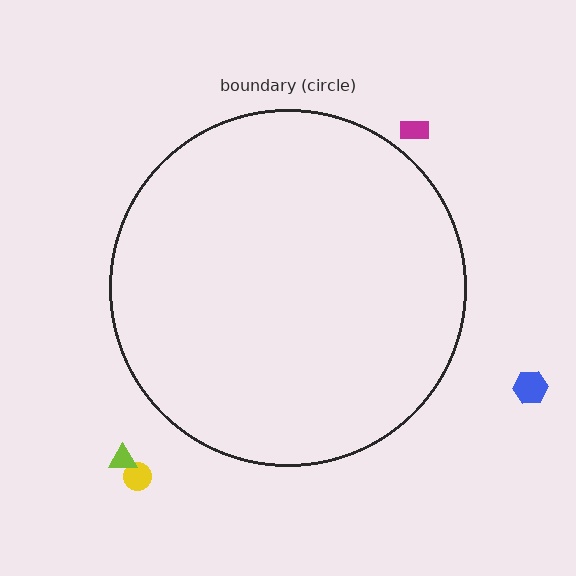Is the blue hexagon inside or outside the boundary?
Outside.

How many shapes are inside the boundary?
0 inside, 4 outside.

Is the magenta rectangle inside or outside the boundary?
Outside.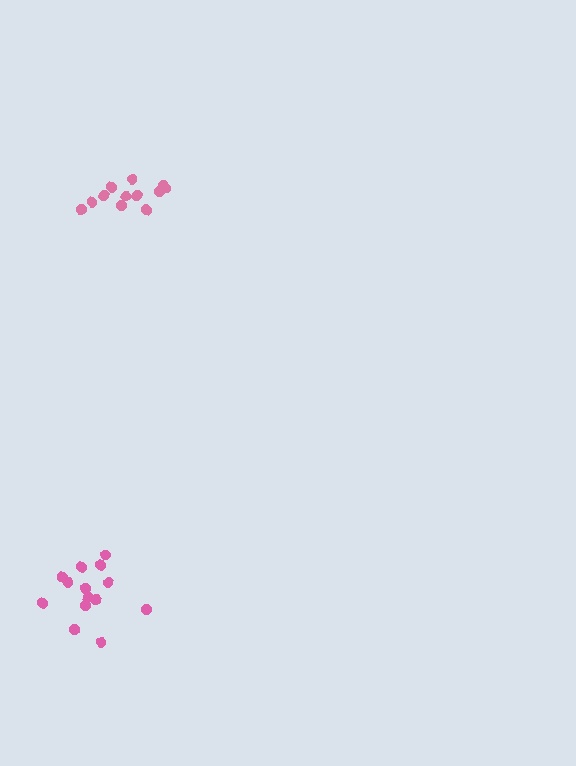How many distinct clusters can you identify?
There are 2 distinct clusters.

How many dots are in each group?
Group 1: 14 dots, Group 2: 12 dots (26 total).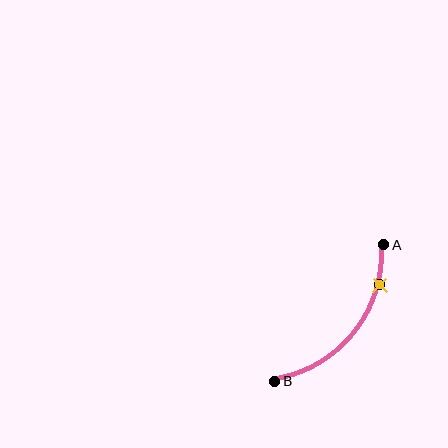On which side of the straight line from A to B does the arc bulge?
The arc bulges below and to the right of the straight line connecting A and B.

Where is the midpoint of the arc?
The arc midpoint is the point on the curve farthest from the straight line joining A and B. It sits below and to the right of that line.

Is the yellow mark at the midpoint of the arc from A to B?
No. The yellow mark lies on the arc but is closer to endpoint A. The arc midpoint would be at the point on the curve equidistant along the arc from both A and B.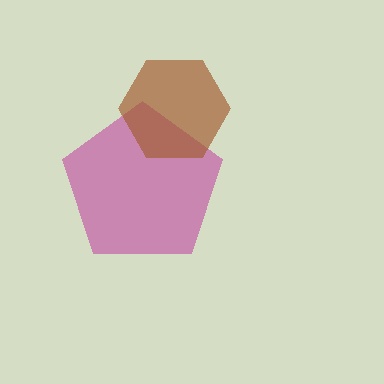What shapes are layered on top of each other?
The layered shapes are: a magenta pentagon, a brown hexagon.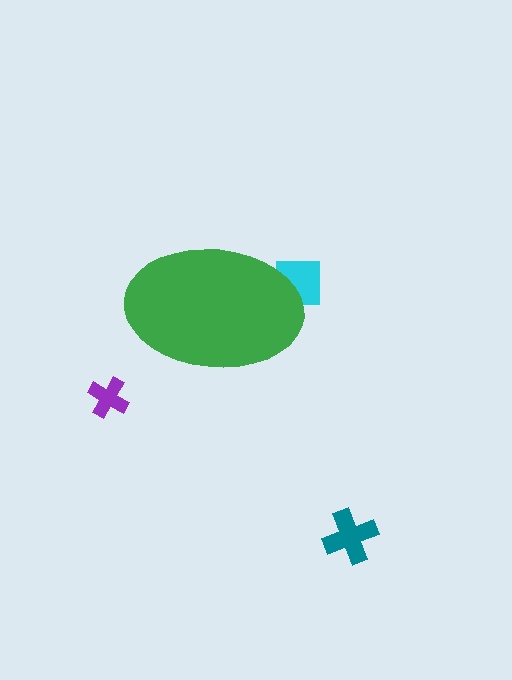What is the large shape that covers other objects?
A green ellipse.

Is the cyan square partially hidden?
Yes, the cyan square is partially hidden behind the green ellipse.